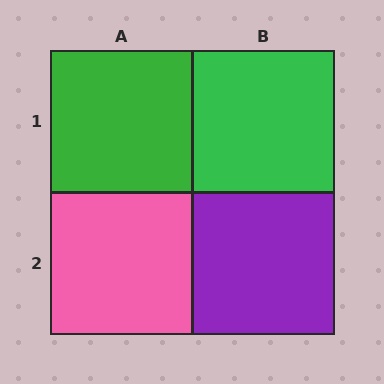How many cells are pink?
1 cell is pink.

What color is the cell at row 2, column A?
Pink.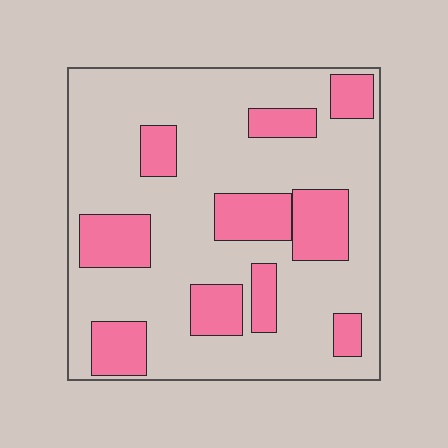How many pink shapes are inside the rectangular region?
10.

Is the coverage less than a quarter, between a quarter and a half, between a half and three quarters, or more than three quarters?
Between a quarter and a half.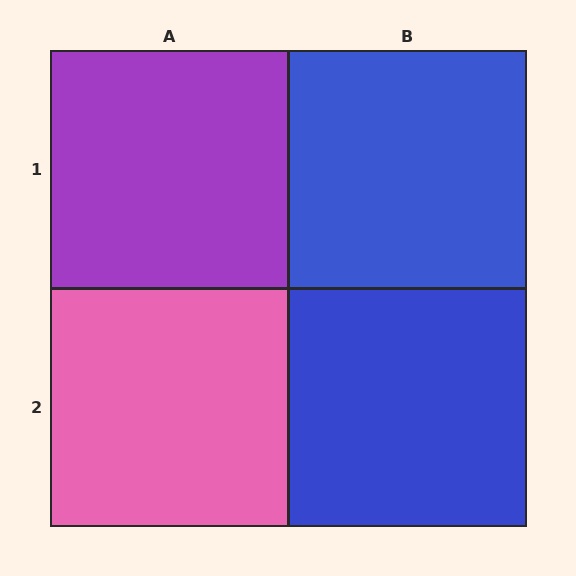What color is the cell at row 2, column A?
Pink.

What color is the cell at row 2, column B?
Blue.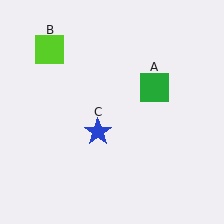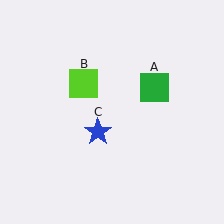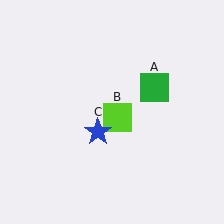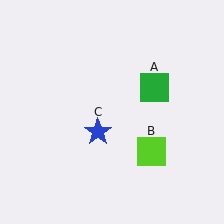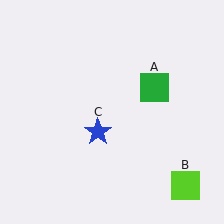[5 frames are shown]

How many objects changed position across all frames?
1 object changed position: lime square (object B).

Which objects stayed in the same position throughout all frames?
Green square (object A) and blue star (object C) remained stationary.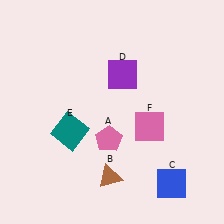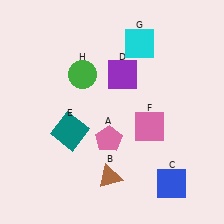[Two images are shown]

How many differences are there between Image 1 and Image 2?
There are 2 differences between the two images.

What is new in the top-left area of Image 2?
A green circle (H) was added in the top-left area of Image 2.